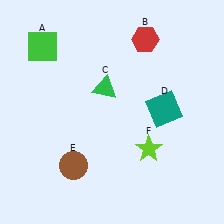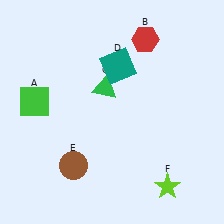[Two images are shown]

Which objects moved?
The objects that moved are: the green square (A), the teal square (D), the lime star (F).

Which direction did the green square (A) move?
The green square (A) moved down.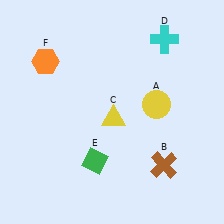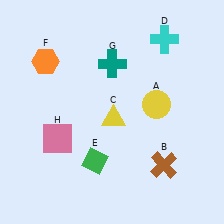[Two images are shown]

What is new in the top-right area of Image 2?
A teal cross (G) was added in the top-right area of Image 2.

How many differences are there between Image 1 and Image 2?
There are 2 differences between the two images.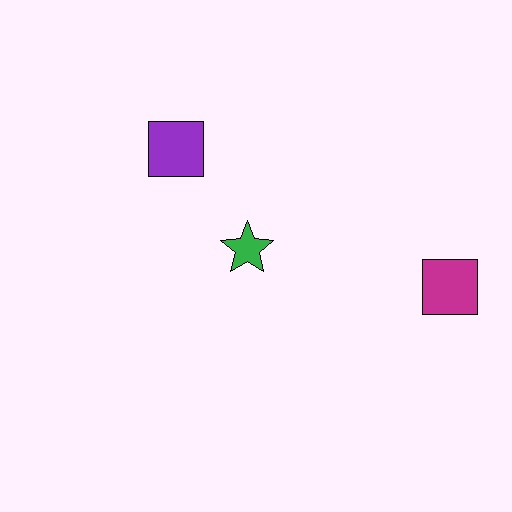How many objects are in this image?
There are 3 objects.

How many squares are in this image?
There are 2 squares.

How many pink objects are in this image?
There are no pink objects.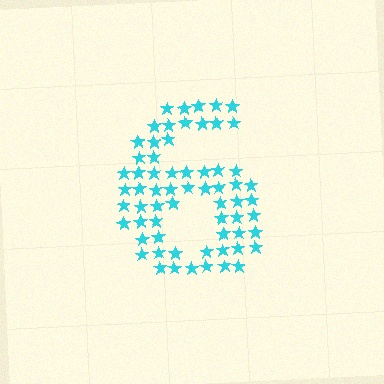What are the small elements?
The small elements are stars.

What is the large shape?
The large shape is the digit 6.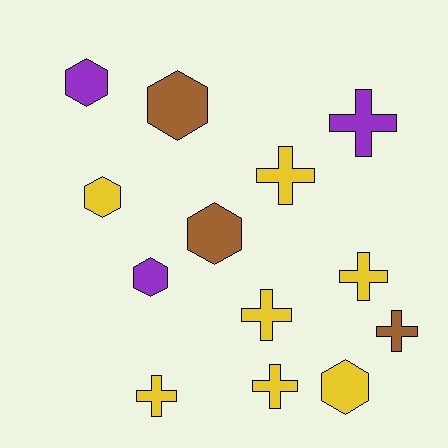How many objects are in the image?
There are 13 objects.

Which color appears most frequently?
Yellow, with 7 objects.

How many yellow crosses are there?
There are 5 yellow crosses.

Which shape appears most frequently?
Cross, with 7 objects.